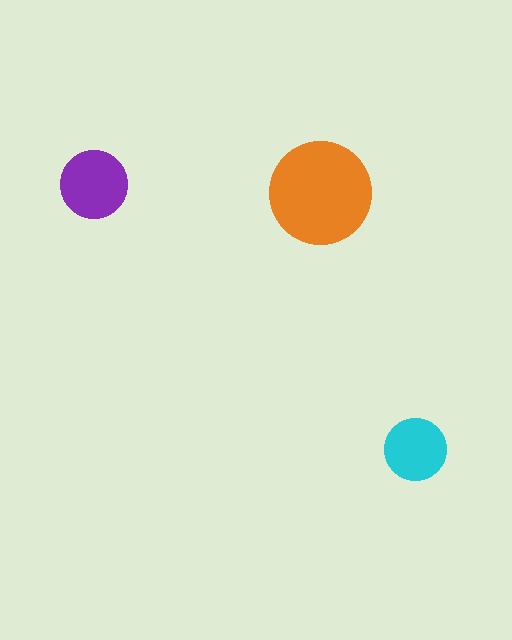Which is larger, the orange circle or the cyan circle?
The orange one.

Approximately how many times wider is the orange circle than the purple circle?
About 1.5 times wider.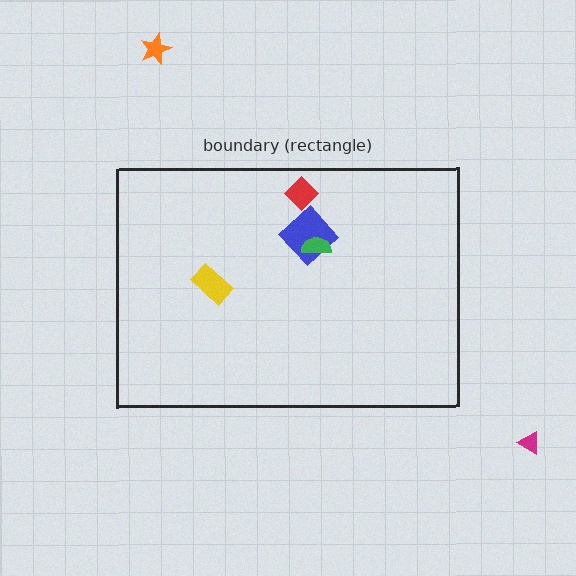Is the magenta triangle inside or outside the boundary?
Outside.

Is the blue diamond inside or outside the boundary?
Inside.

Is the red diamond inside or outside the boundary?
Inside.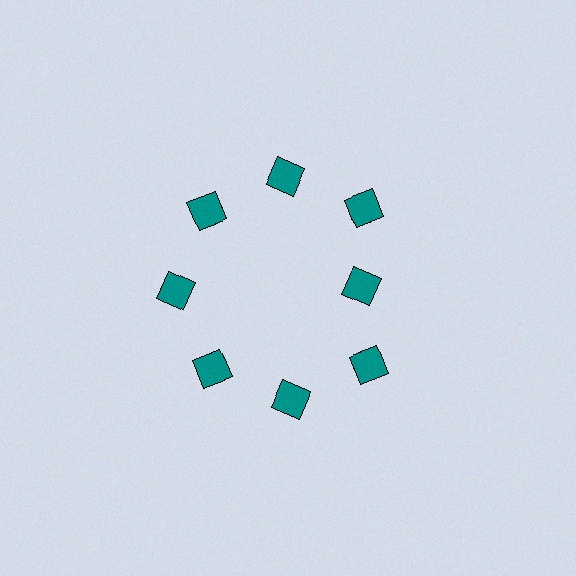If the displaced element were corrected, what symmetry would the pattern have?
It would have 8-fold rotational symmetry — the pattern would map onto itself every 45 degrees.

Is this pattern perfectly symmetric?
No. The 8 teal squares are arranged in a ring, but one element near the 3 o'clock position is pulled inward toward the center, breaking the 8-fold rotational symmetry.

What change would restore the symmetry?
The symmetry would be restored by moving it outward, back onto the ring so that all 8 squares sit at equal angles and equal distance from the center.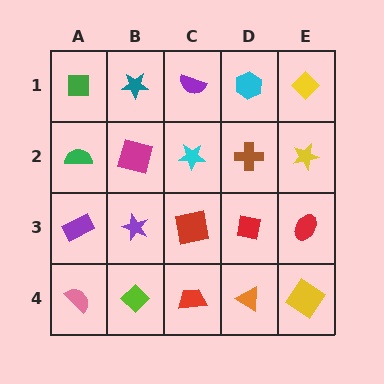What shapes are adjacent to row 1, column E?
A yellow star (row 2, column E), a cyan hexagon (row 1, column D).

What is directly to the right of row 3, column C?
A red square.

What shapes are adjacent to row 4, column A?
A purple rectangle (row 3, column A), a lime diamond (row 4, column B).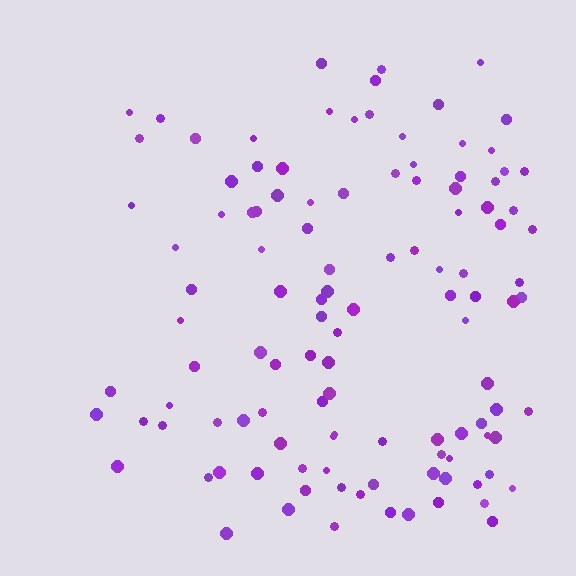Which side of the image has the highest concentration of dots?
The right.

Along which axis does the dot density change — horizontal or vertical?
Horizontal.